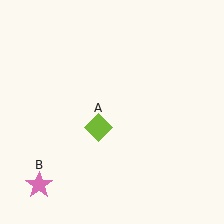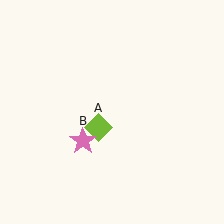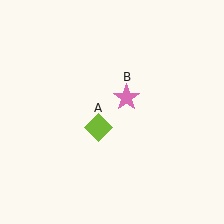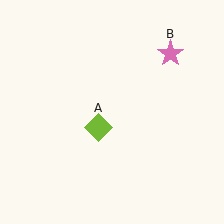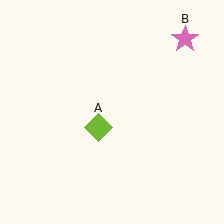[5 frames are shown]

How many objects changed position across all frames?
1 object changed position: pink star (object B).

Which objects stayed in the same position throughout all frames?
Lime diamond (object A) remained stationary.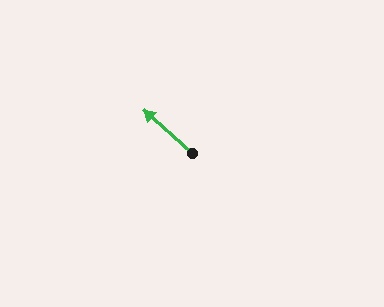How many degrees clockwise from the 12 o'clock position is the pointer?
Approximately 312 degrees.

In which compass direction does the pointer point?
Northwest.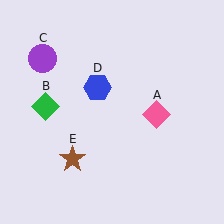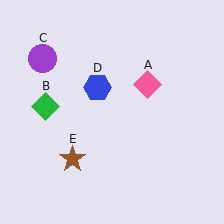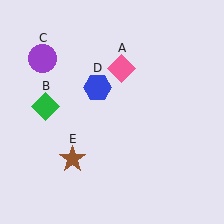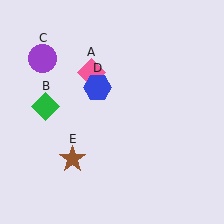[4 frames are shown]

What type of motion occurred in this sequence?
The pink diamond (object A) rotated counterclockwise around the center of the scene.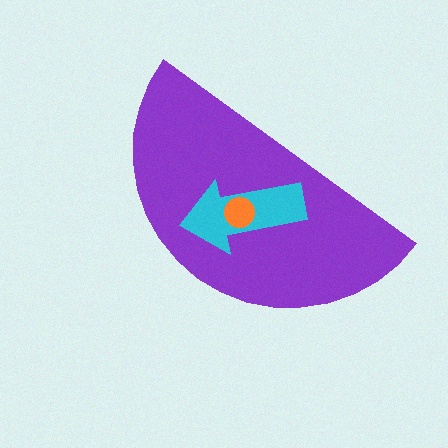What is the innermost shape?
The orange circle.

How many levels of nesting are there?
3.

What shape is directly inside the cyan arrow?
The orange circle.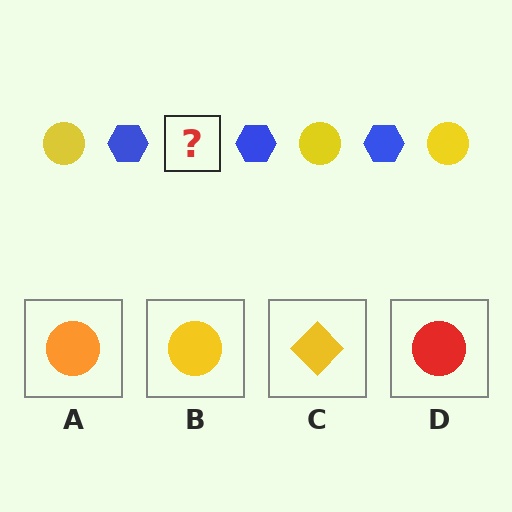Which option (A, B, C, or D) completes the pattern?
B.